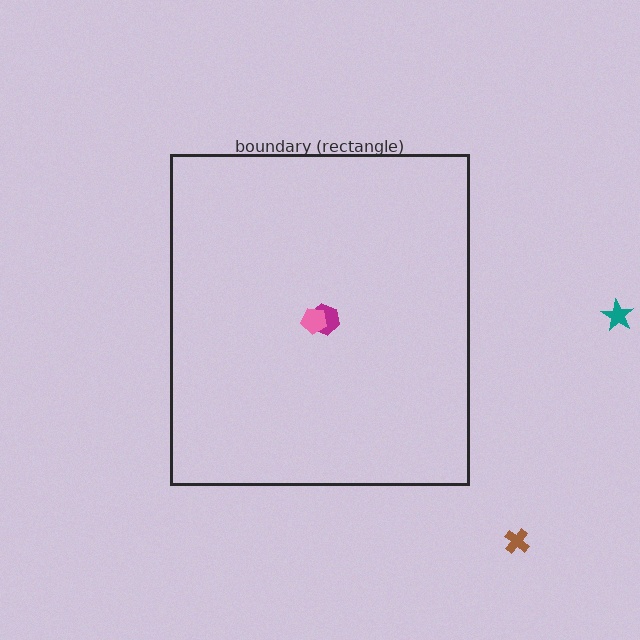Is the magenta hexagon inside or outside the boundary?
Inside.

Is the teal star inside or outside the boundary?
Outside.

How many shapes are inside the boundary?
2 inside, 2 outside.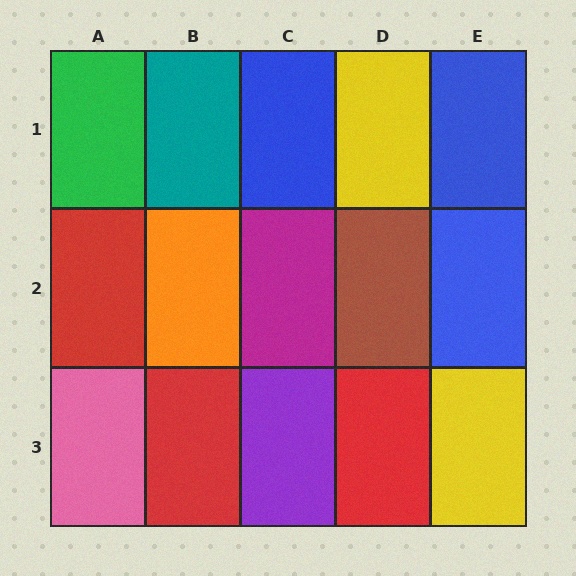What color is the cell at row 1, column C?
Blue.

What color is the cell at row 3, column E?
Yellow.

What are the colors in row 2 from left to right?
Red, orange, magenta, brown, blue.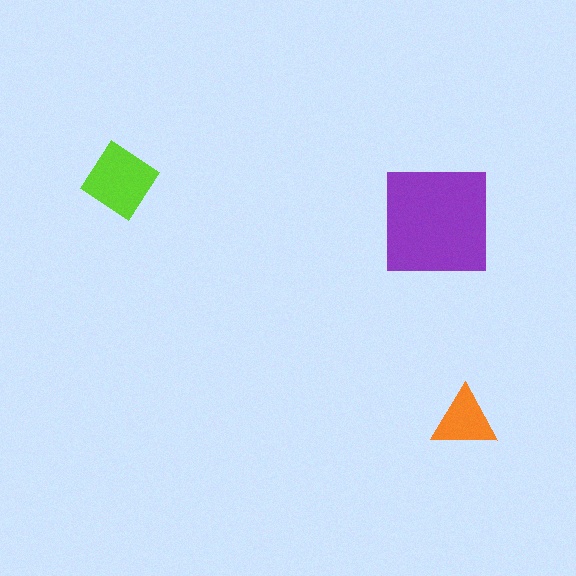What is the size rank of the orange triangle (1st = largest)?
3rd.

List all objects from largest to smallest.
The purple square, the lime diamond, the orange triangle.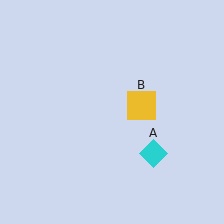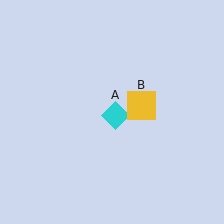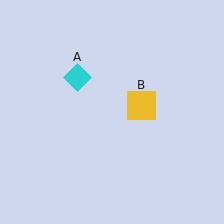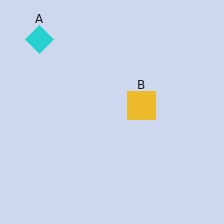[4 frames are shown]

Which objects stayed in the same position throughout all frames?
Yellow square (object B) remained stationary.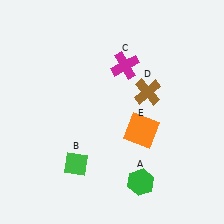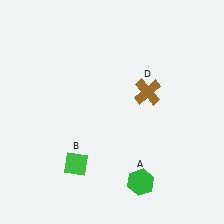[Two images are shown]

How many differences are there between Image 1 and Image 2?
There are 2 differences between the two images.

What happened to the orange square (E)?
The orange square (E) was removed in Image 2. It was in the bottom-right area of Image 1.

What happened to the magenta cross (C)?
The magenta cross (C) was removed in Image 2. It was in the top-right area of Image 1.